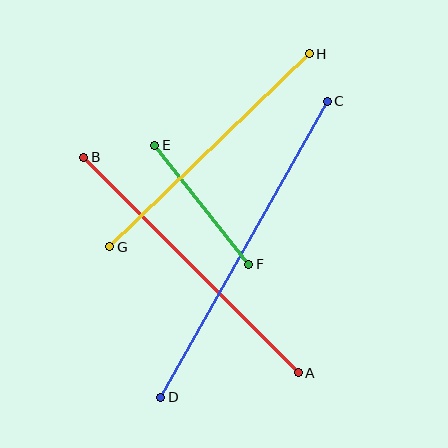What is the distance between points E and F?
The distance is approximately 152 pixels.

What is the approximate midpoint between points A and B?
The midpoint is at approximately (191, 265) pixels.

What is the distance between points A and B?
The distance is approximately 304 pixels.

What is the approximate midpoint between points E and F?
The midpoint is at approximately (202, 205) pixels.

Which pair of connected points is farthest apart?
Points C and D are farthest apart.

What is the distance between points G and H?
The distance is approximately 278 pixels.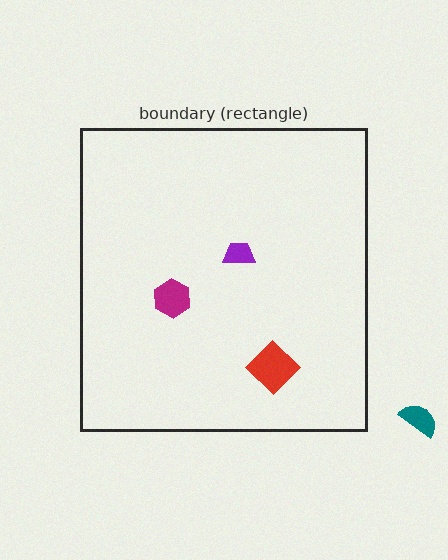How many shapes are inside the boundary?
3 inside, 1 outside.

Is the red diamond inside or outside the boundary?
Inside.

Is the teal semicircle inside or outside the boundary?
Outside.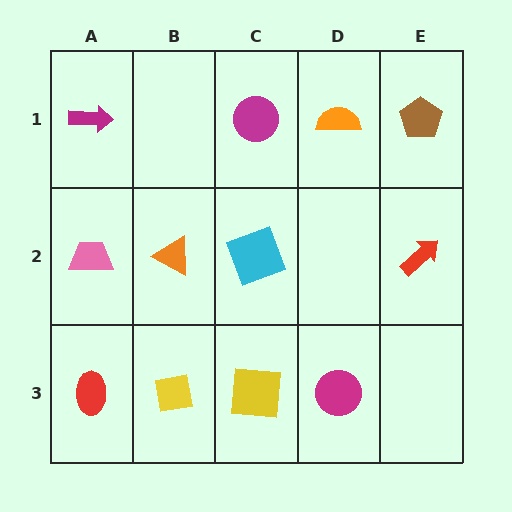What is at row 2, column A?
A pink trapezoid.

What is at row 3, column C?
A yellow square.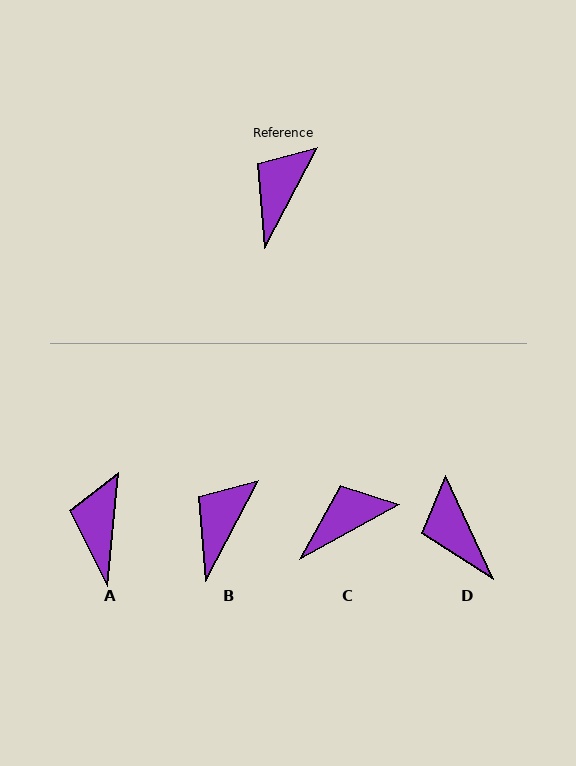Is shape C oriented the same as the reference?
No, it is off by about 34 degrees.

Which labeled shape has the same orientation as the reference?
B.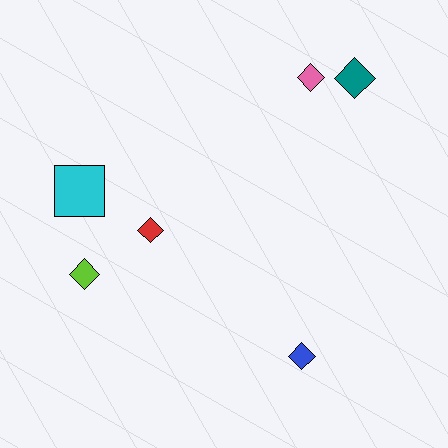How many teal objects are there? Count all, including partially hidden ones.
There is 1 teal object.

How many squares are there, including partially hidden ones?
There is 1 square.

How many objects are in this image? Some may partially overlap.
There are 6 objects.